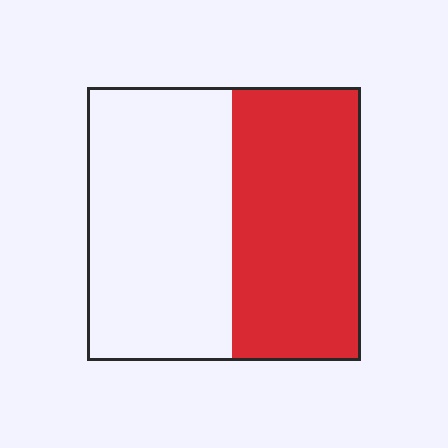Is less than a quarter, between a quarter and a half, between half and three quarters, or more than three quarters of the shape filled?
Between a quarter and a half.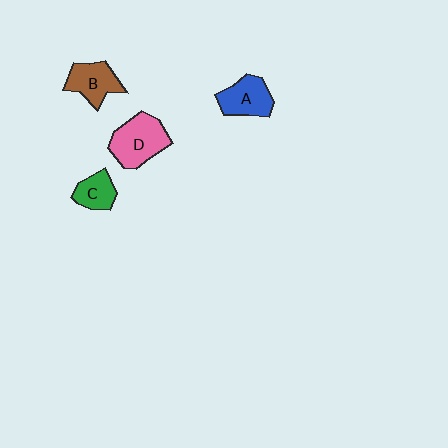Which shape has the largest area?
Shape D (pink).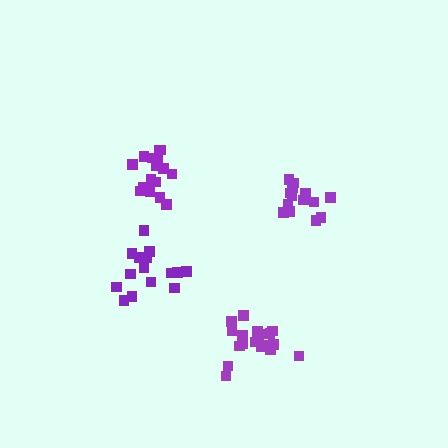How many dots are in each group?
Group 1: 16 dots, Group 2: 14 dots, Group 3: 17 dots, Group 4: 20 dots (67 total).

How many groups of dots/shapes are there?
There are 4 groups.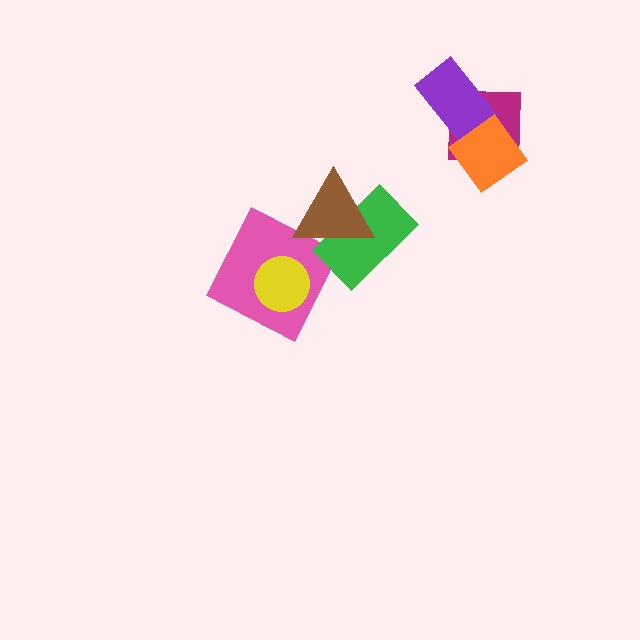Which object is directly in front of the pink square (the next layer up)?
The yellow circle is directly in front of the pink square.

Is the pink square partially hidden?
Yes, it is partially covered by another shape.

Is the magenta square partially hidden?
Yes, it is partially covered by another shape.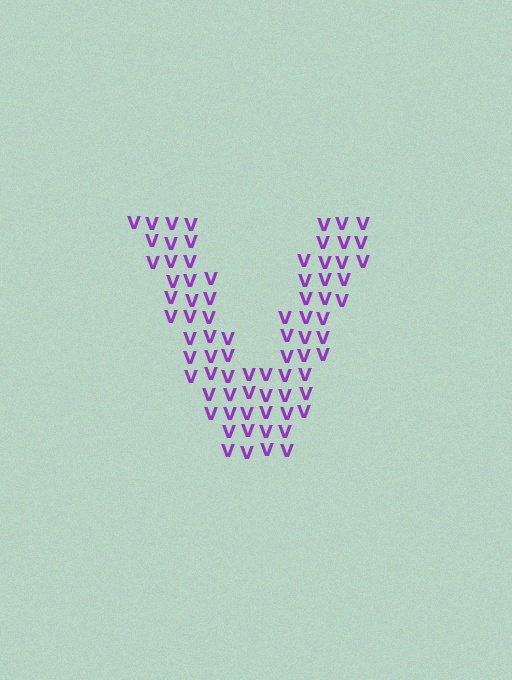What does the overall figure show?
The overall figure shows the letter V.